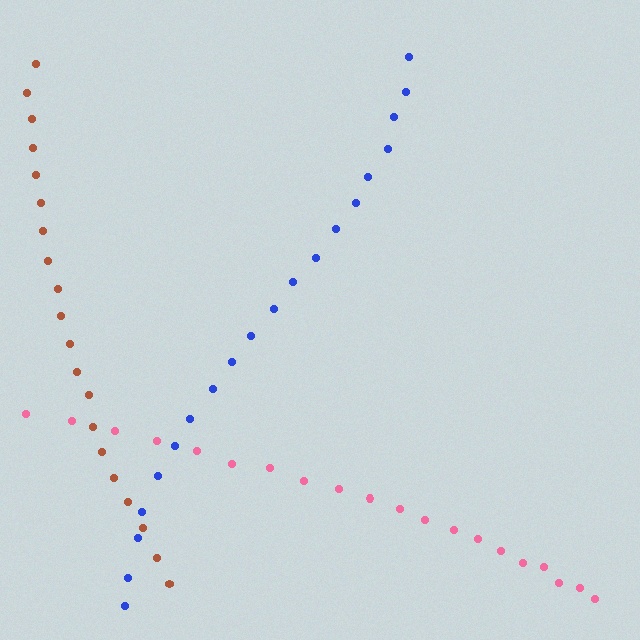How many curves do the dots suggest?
There are 3 distinct paths.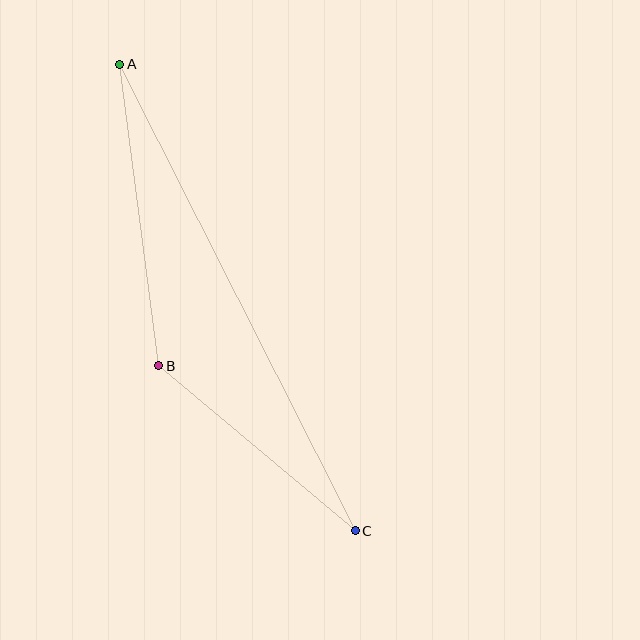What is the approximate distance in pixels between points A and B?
The distance between A and B is approximately 304 pixels.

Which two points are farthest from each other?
Points A and C are farthest from each other.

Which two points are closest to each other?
Points B and C are closest to each other.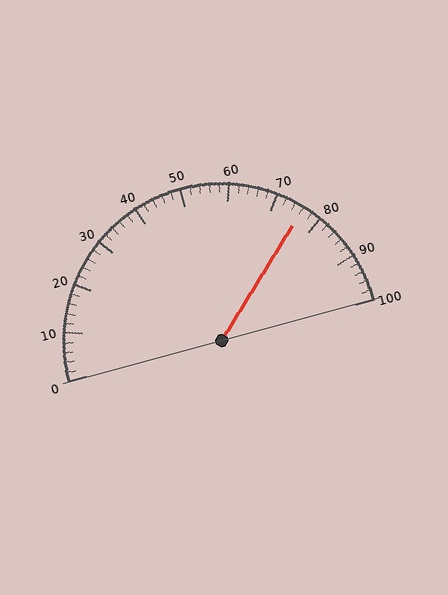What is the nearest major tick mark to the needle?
The nearest major tick mark is 80.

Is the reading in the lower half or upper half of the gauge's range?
The reading is in the upper half of the range (0 to 100).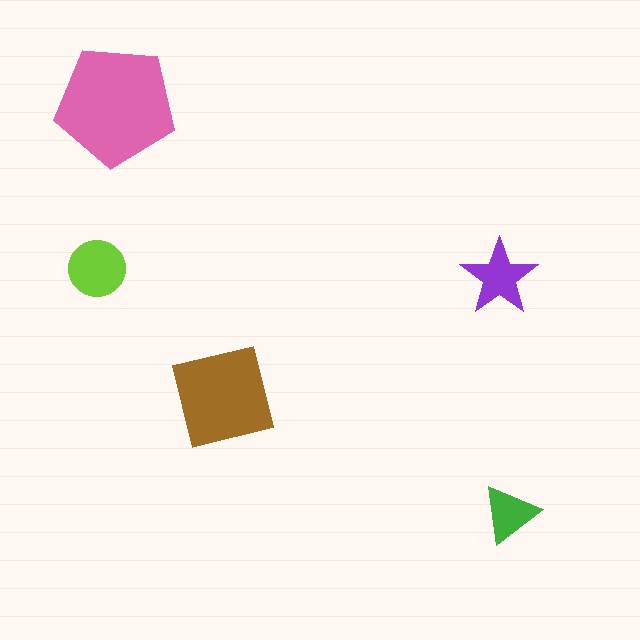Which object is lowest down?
The green triangle is bottommost.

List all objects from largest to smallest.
The pink pentagon, the brown square, the lime circle, the purple star, the green triangle.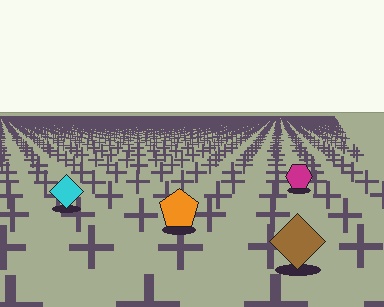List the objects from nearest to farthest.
From nearest to farthest: the brown diamond, the orange pentagon, the cyan diamond, the magenta hexagon.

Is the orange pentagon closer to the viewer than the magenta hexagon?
Yes. The orange pentagon is closer — you can tell from the texture gradient: the ground texture is coarser near it.